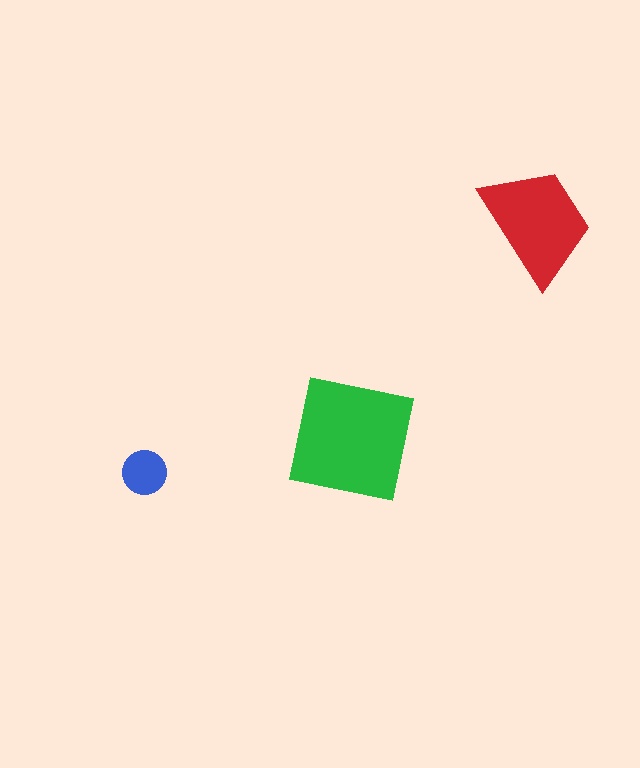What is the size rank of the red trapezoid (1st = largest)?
2nd.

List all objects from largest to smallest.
The green square, the red trapezoid, the blue circle.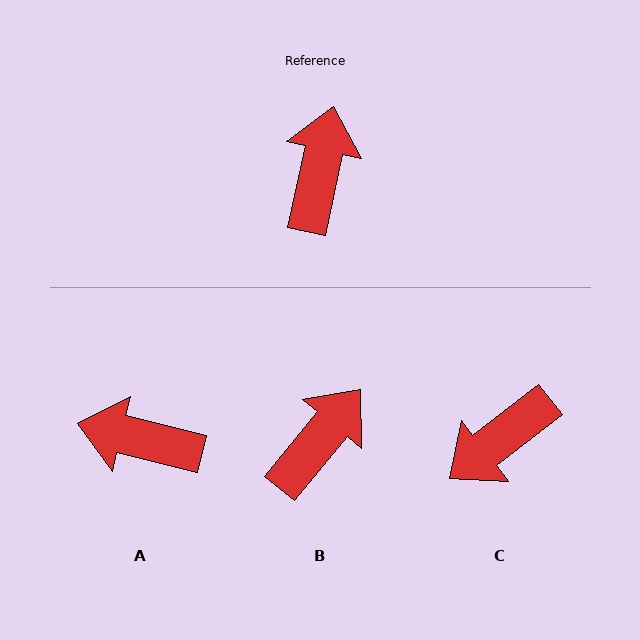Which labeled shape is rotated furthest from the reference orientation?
C, about 140 degrees away.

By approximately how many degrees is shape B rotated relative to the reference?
Approximately 27 degrees clockwise.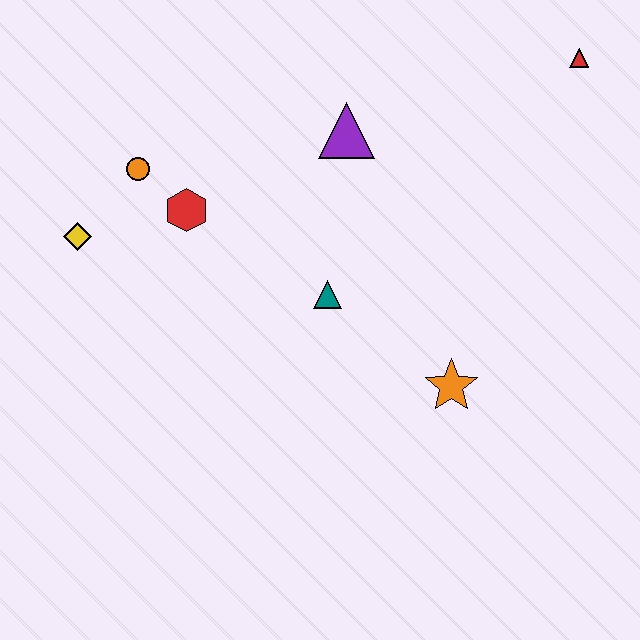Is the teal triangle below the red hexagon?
Yes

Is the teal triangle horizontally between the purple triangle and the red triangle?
No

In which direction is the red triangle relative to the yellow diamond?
The red triangle is to the right of the yellow diamond.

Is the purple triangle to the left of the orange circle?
No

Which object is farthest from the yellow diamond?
The red triangle is farthest from the yellow diamond.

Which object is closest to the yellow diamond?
The orange circle is closest to the yellow diamond.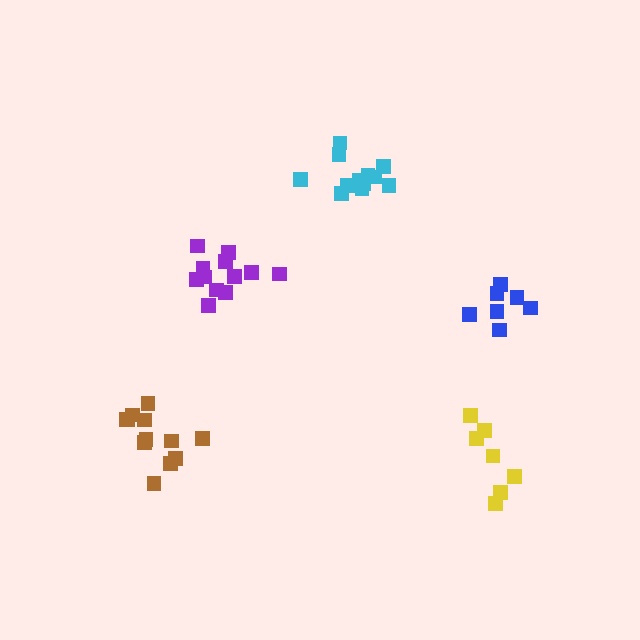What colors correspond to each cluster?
The clusters are colored: purple, brown, cyan, blue, yellow.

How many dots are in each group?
Group 1: 12 dots, Group 2: 12 dots, Group 3: 12 dots, Group 4: 7 dots, Group 5: 7 dots (50 total).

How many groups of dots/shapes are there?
There are 5 groups.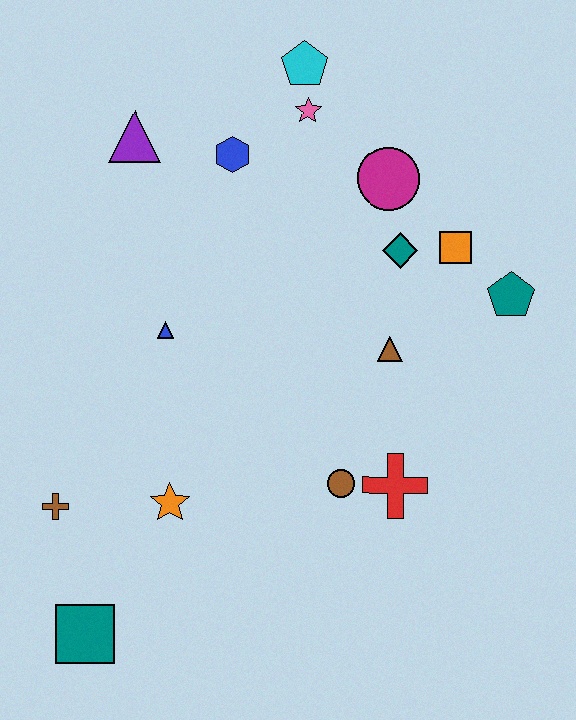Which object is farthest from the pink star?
The teal square is farthest from the pink star.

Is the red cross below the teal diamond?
Yes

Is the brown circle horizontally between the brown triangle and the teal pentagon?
No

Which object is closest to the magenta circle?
The teal diamond is closest to the magenta circle.